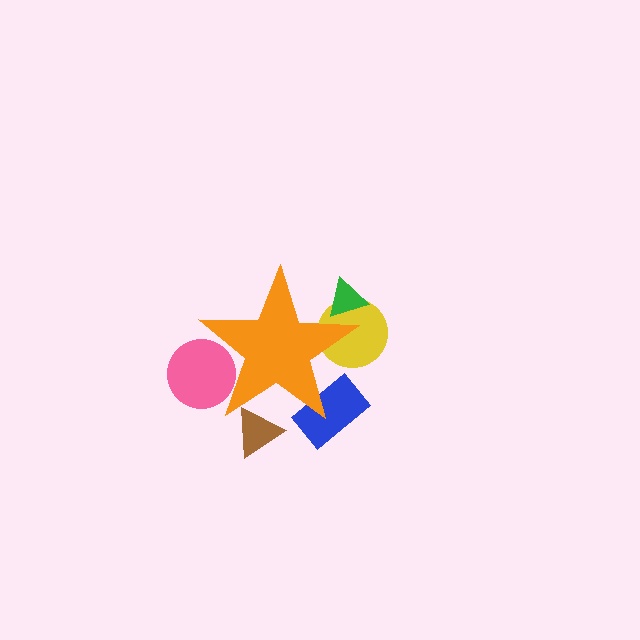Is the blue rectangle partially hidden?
Yes, the blue rectangle is partially hidden behind the orange star.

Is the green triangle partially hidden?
Yes, the green triangle is partially hidden behind the orange star.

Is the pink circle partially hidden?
Yes, the pink circle is partially hidden behind the orange star.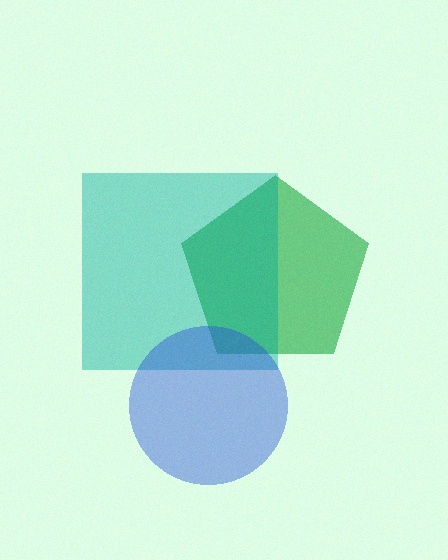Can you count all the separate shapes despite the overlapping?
Yes, there are 3 separate shapes.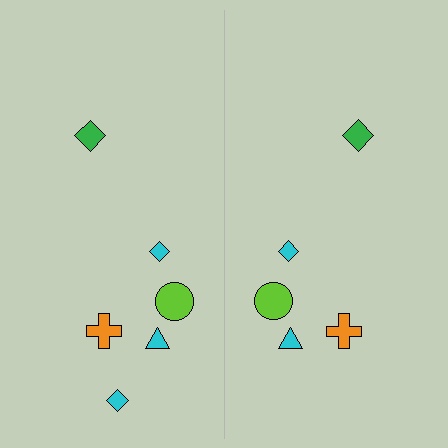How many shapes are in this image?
There are 11 shapes in this image.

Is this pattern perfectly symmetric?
No, the pattern is not perfectly symmetric. A cyan diamond is missing from the right side.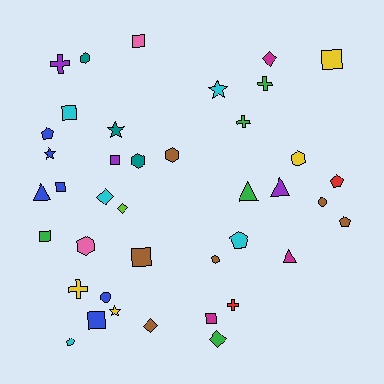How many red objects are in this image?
There are 2 red objects.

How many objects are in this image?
There are 40 objects.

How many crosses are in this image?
There are 5 crosses.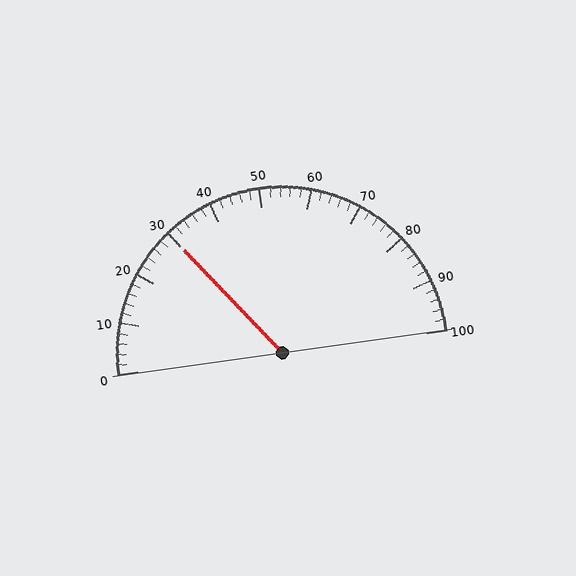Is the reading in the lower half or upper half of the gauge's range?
The reading is in the lower half of the range (0 to 100).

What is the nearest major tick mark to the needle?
The nearest major tick mark is 30.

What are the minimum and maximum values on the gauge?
The gauge ranges from 0 to 100.